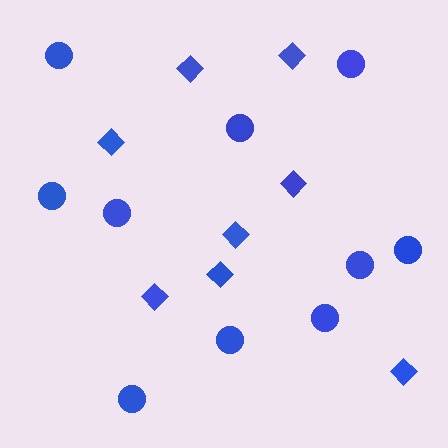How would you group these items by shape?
There are 2 groups: one group of diamonds (8) and one group of circles (10).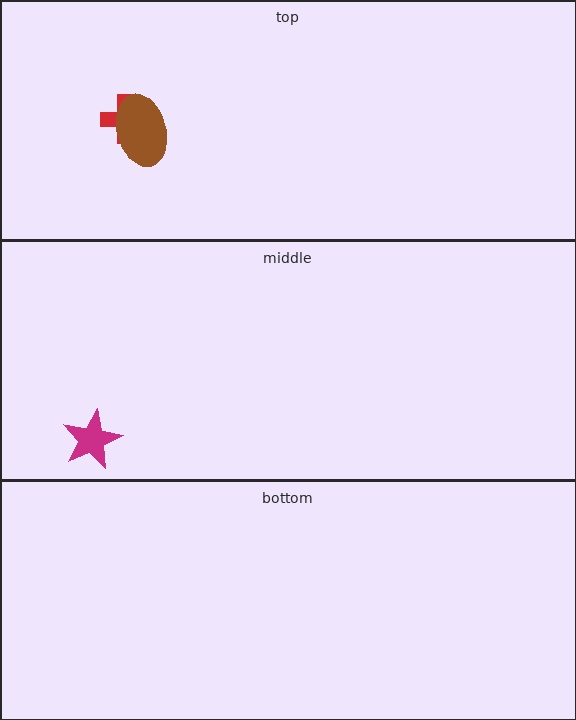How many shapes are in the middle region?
1.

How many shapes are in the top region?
2.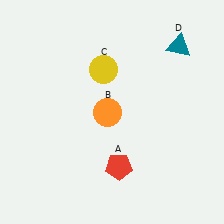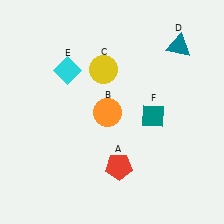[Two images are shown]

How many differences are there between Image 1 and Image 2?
There are 2 differences between the two images.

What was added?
A cyan diamond (E), a teal diamond (F) were added in Image 2.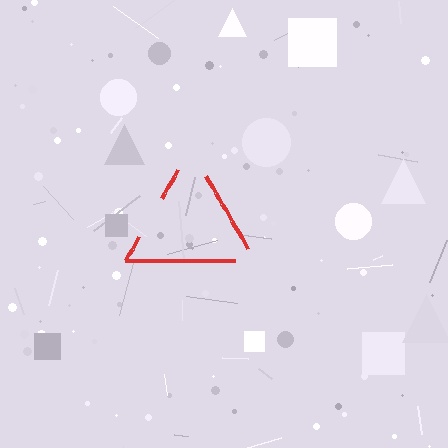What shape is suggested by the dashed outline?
The dashed outline suggests a triangle.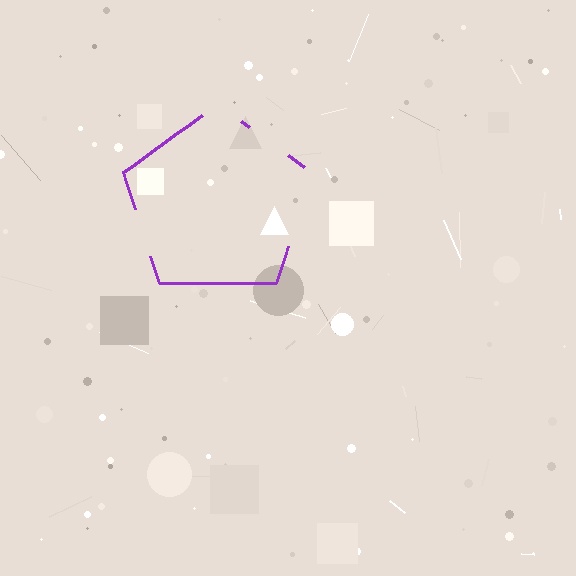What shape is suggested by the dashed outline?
The dashed outline suggests a pentagon.